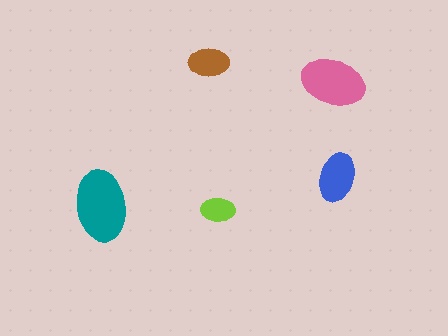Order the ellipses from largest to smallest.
the teal one, the pink one, the blue one, the brown one, the lime one.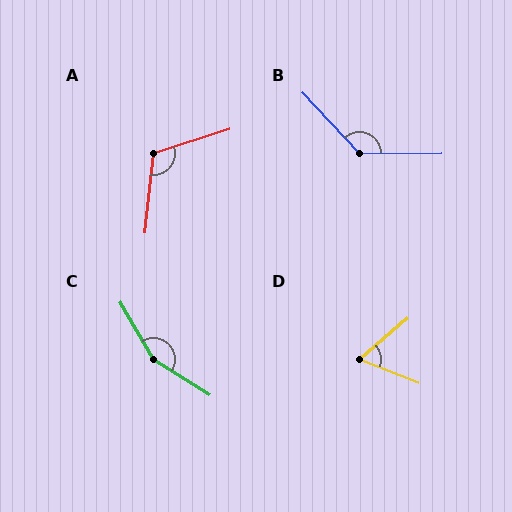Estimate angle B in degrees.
Approximately 132 degrees.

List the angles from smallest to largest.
D (62°), A (114°), B (132°), C (153°).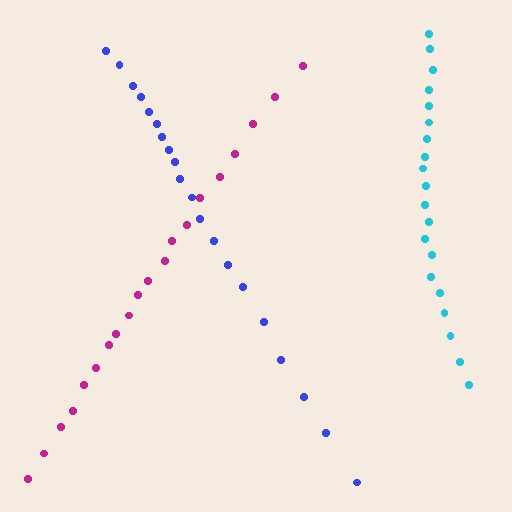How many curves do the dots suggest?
There are 3 distinct paths.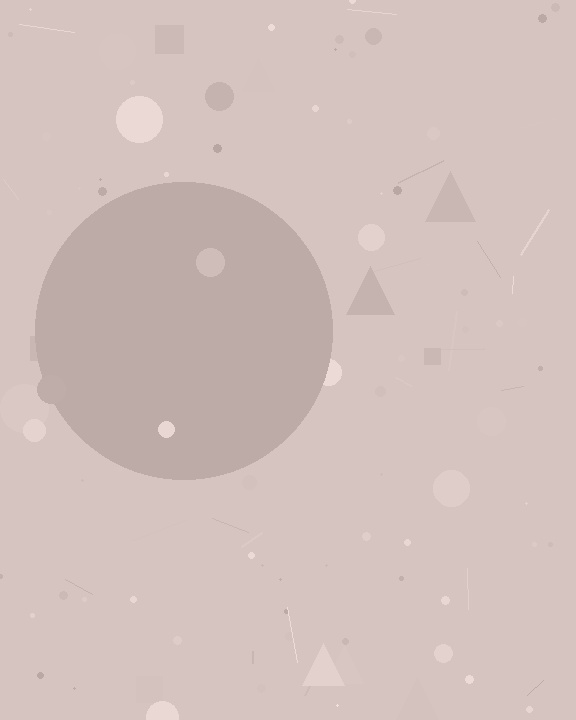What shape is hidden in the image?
A circle is hidden in the image.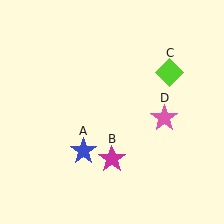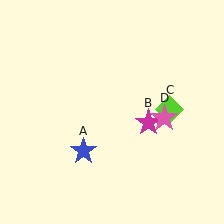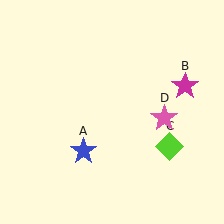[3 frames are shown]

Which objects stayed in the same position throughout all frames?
Blue star (object A) and pink star (object D) remained stationary.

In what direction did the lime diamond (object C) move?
The lime diamond (object C) moved down.